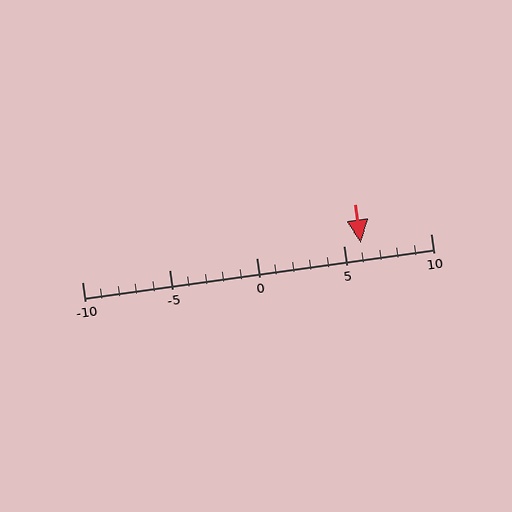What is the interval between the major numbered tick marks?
The major tick marks are spaced 5 units apart.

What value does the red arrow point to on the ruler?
The red arrow points to approximately 6.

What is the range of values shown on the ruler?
The ruler shows values from -10 to 10.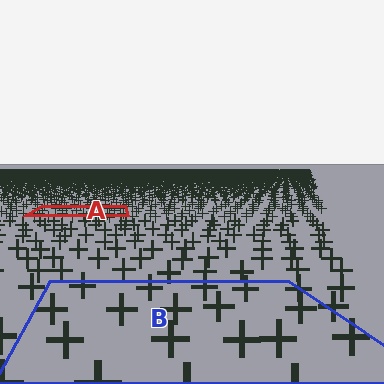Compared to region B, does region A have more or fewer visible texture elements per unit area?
Region A has more texture elements per unit area — they are packed more densely because it is farther away.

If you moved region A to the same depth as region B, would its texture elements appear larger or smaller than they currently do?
They would appear larger. At a closer depth, the same texture elements are projected at a bigger on-screen size.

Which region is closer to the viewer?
Region B is closer. The texture elements there are larger and more spread out.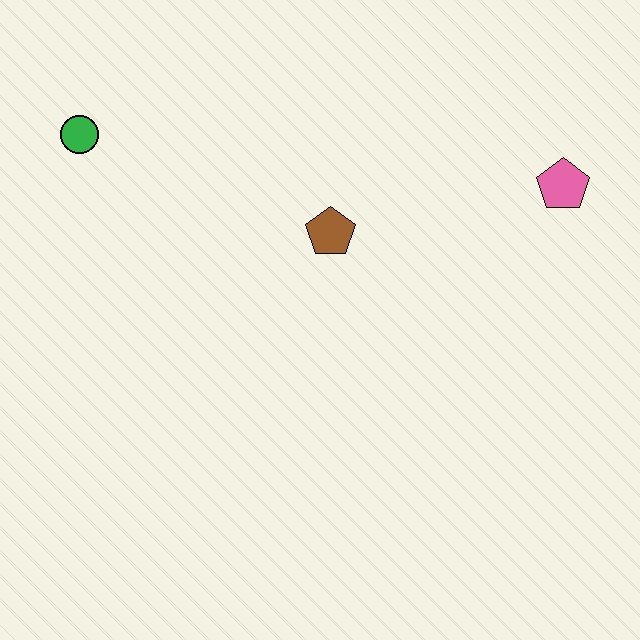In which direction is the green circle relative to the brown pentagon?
The green circle is to the left of the brown pentagon.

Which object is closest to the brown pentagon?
The pink pentagon is closest to the brown pentagon.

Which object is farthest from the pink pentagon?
The green circle is farthest from the pink pentagon.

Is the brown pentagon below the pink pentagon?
Yes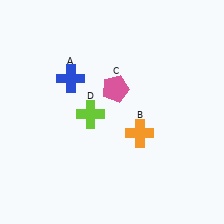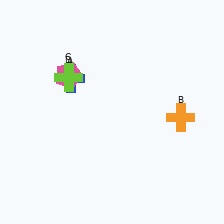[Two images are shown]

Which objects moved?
The objects that moved are: the orange cross (B), the pink pentagon (C), the lime cross (D).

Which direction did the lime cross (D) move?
The lime cross (D) moved up.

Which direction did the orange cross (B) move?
The orange cross (B) moved right.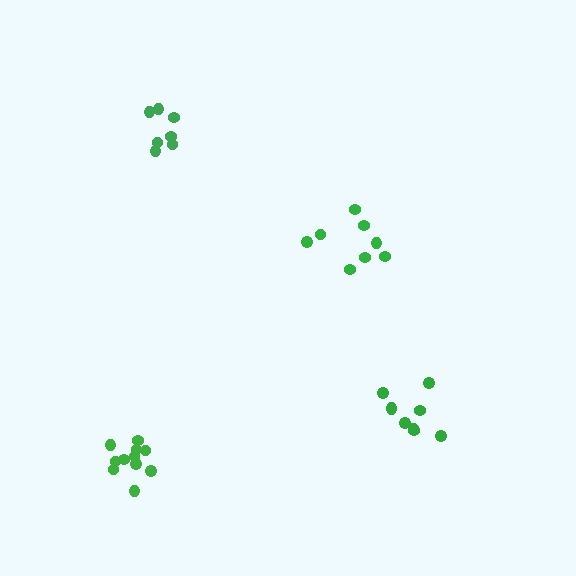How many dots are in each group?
Group 1: 9 dots, Group 2: 8 dots, Group 3: 7 dots, Group 4: 11 dots (35 total).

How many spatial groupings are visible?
There are 4 spatial groupings.